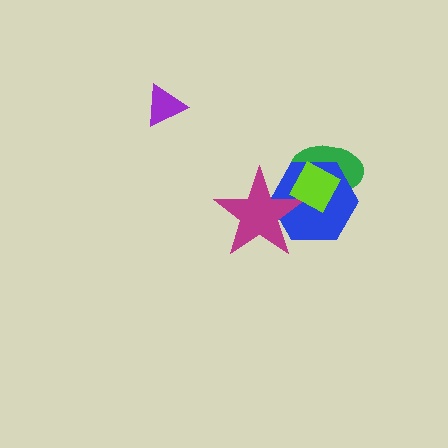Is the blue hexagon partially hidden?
Yes, it is partially covered by another shape.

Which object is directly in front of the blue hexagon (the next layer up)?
The magenta star is directly in front of the blue hexagon.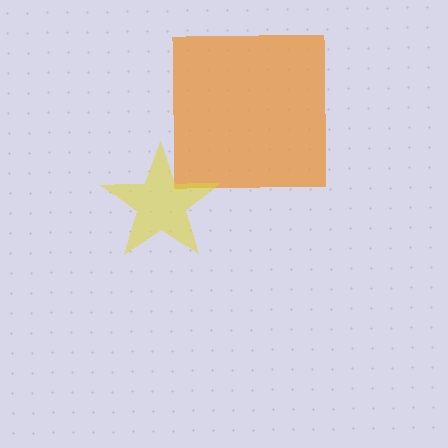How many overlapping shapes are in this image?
There are 2 overlapping shapes in the image.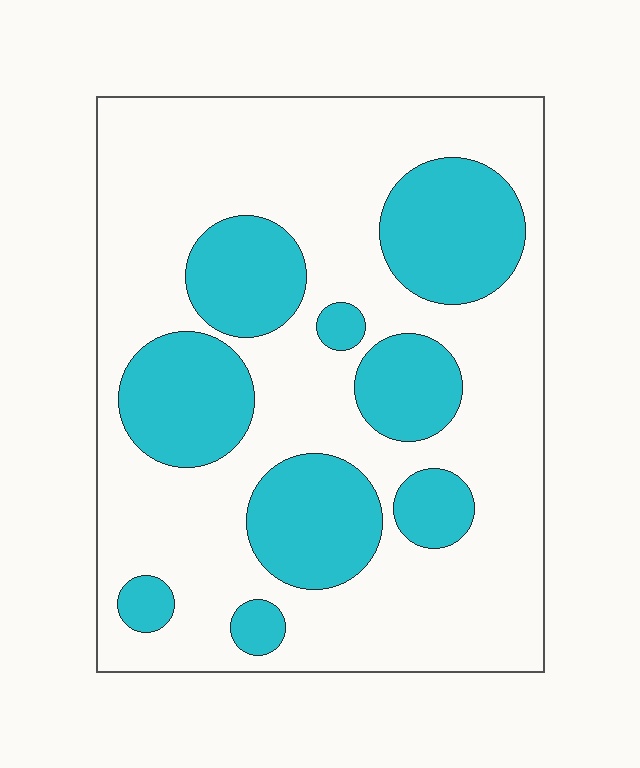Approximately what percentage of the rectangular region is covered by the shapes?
Approximately 30%.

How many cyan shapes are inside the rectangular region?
9.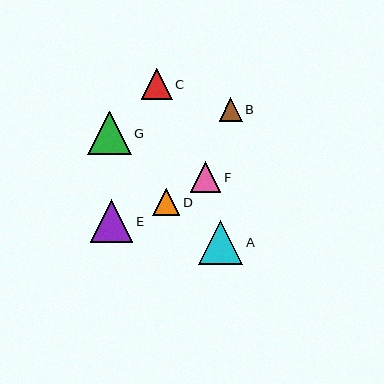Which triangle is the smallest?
Triangle B is the smallest with a size of approximately 23 pixels.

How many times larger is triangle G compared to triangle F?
Triangle G is approximately 1.4 times the size of triangle F.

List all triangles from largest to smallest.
From largest to smallest: A, G, E, C, F, D, B.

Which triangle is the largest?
Triangle A is the largest with a size of approximately 45 pixels.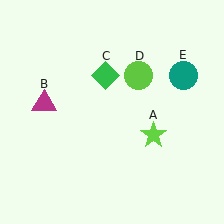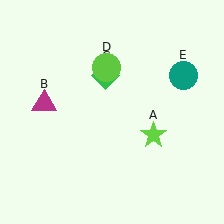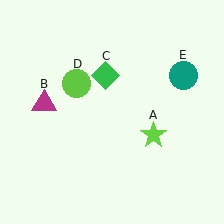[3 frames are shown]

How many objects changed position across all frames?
1 object changed position: lime circle (object D).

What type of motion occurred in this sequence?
The lime circle (object D) rotated counterclockwise around the center of the scene.